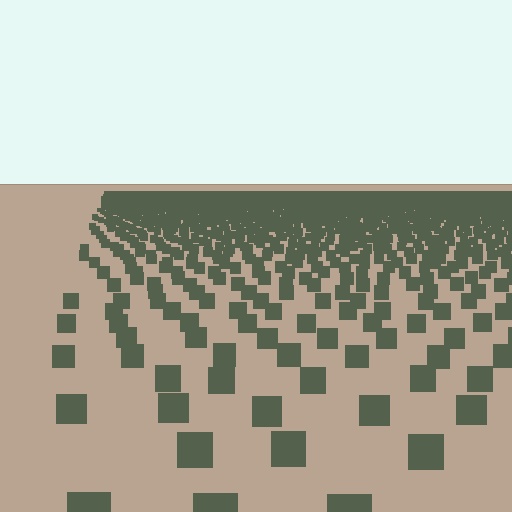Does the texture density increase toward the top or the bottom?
Density increases toward the top.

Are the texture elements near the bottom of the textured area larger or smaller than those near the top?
Larger. Near the bottom, elements are closer to the viewer and appear at a bigger on-screen size.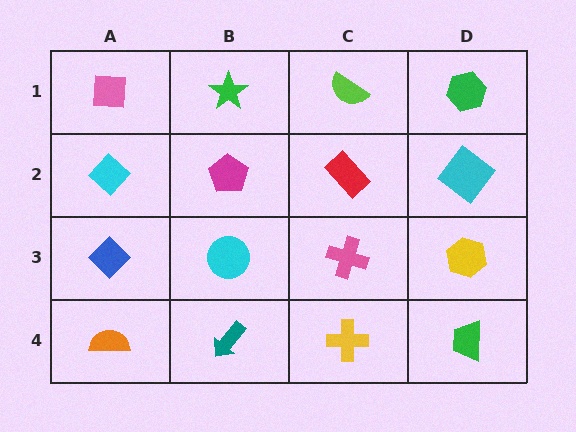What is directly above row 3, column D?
A cyan diamond.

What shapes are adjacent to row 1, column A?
A cyan diamond (row 2, column A), a green star (row 1, column B).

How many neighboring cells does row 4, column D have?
2.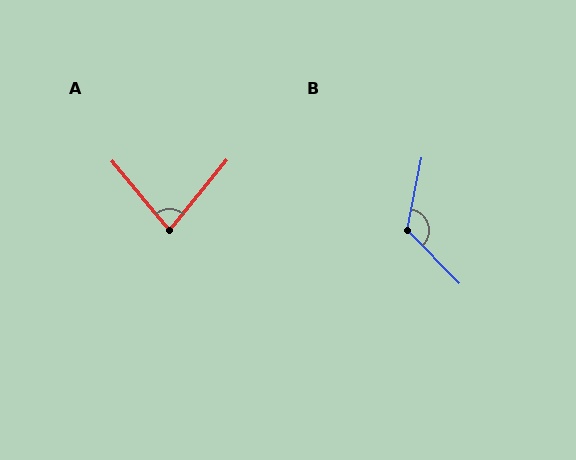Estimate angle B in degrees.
Approximately 124 degrees.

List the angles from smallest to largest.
A (79°), B (124°).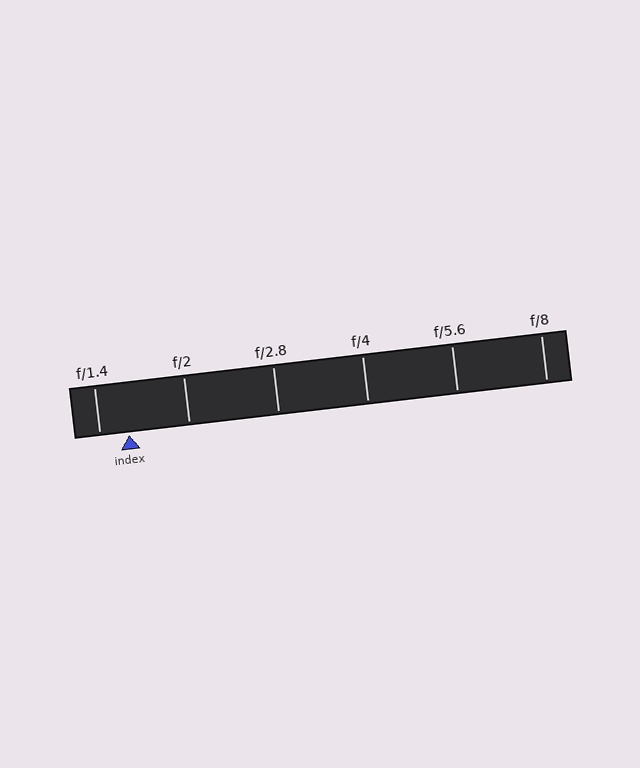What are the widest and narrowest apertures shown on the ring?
The widest aperture shown is f/1.4 and the narrowest is f/8.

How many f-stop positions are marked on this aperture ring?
There are 6 f-stop positions marked.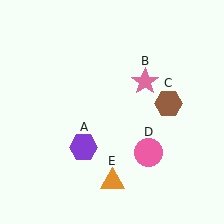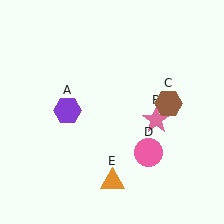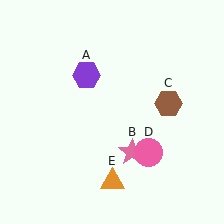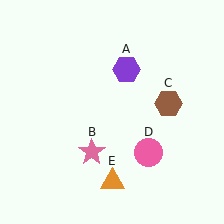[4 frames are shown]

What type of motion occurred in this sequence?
The purple hexagon (object A), pink star (object B) rotated clockwise around the center of the scene.